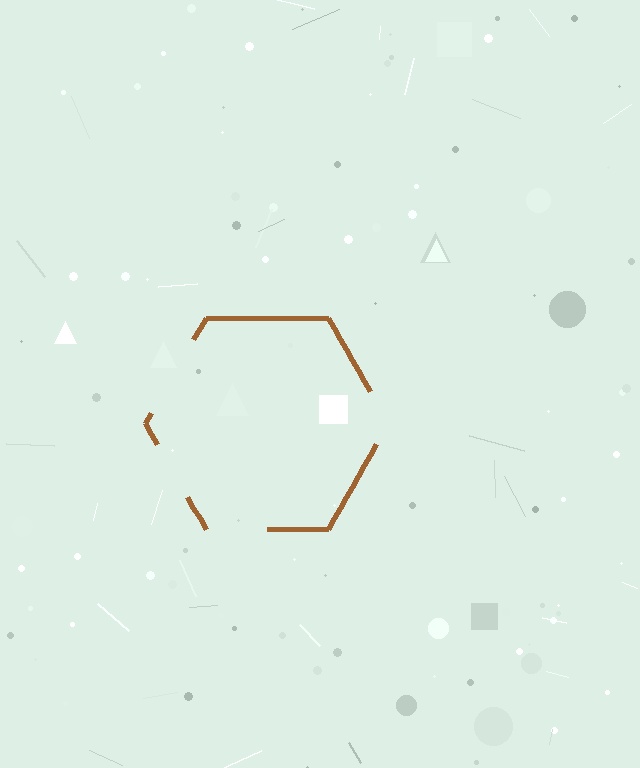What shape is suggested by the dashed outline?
The dashed outline suggests a hexagon.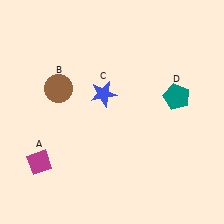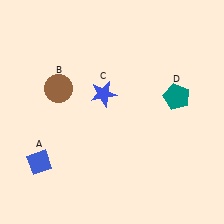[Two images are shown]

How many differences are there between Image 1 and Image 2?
There is 1 difference between the two images.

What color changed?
The diamond (A) changed from magenta in Image 1 to blue in Image 2.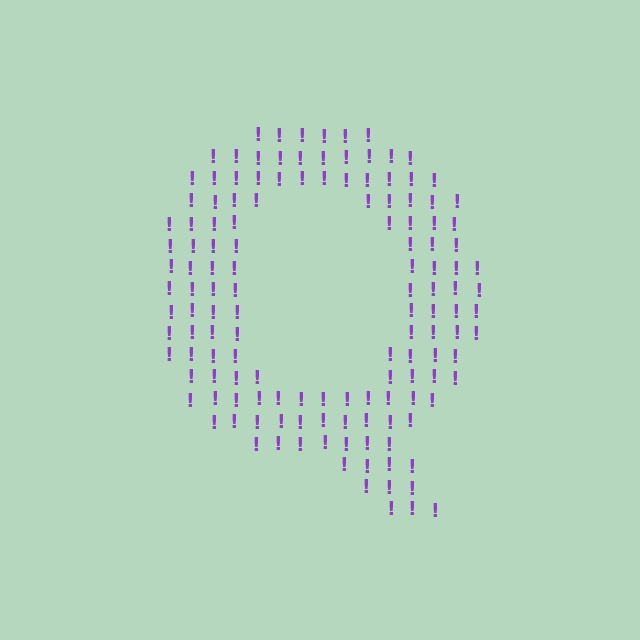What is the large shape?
The large shape is the letter Q.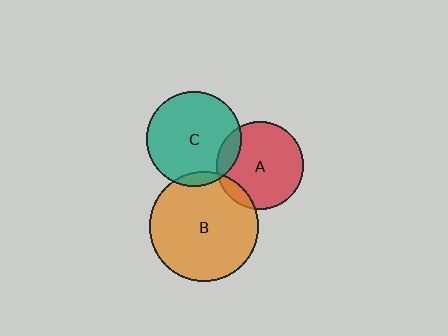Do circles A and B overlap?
Yes.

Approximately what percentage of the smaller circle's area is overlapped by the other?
Approximately 10%.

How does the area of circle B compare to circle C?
Approximately 1.3 times.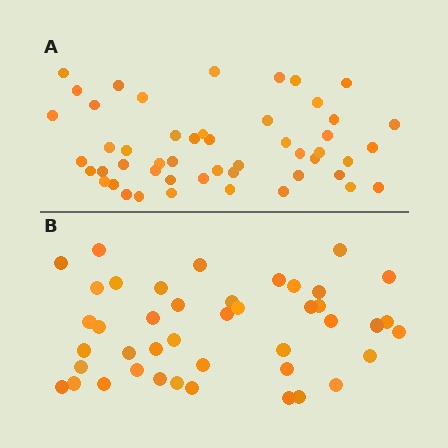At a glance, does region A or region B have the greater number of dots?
Region A (the top region) has more dots.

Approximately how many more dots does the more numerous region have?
Region A has roughly 8 or so more dots than region B.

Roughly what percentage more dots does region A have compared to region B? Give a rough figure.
About 15% more.